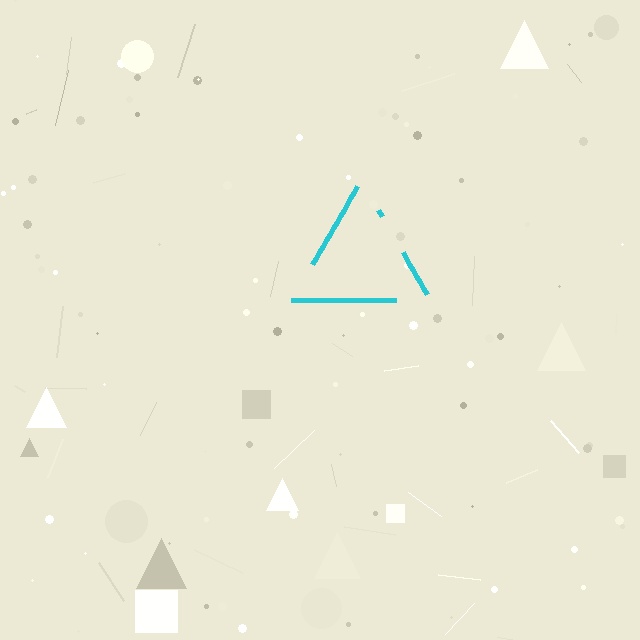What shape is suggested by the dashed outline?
The dashed outline suggests a triangle.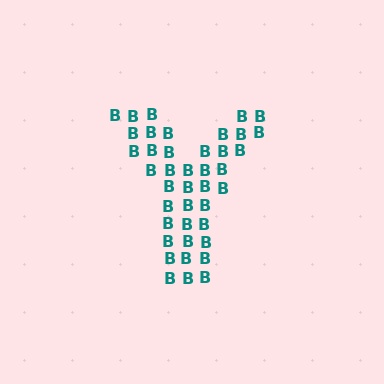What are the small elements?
The small elements are letter B's.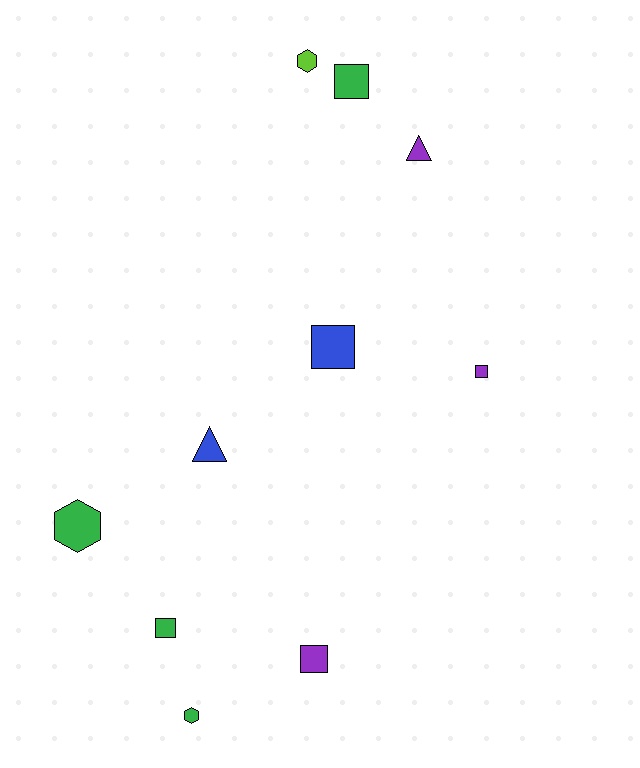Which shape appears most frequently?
Square, with 5 objects.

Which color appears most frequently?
Green, with 4 objects.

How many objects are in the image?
There are 10 objects.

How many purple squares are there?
There are 2 purple squares.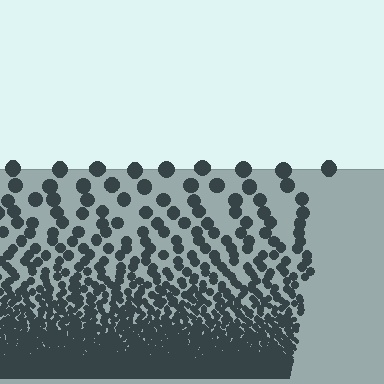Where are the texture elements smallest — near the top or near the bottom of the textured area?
Near the bottom.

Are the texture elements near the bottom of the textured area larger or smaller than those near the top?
Smaller. The gradient is inverted — elements near the bottom are smaller and denser.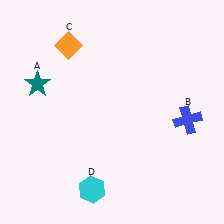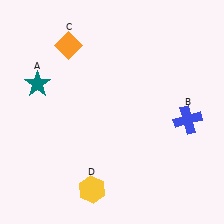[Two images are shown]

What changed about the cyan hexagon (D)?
In Image 1, D is cyan. In Image 2, it changed to yellow.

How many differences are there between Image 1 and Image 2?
There is 1 difference between the two images.